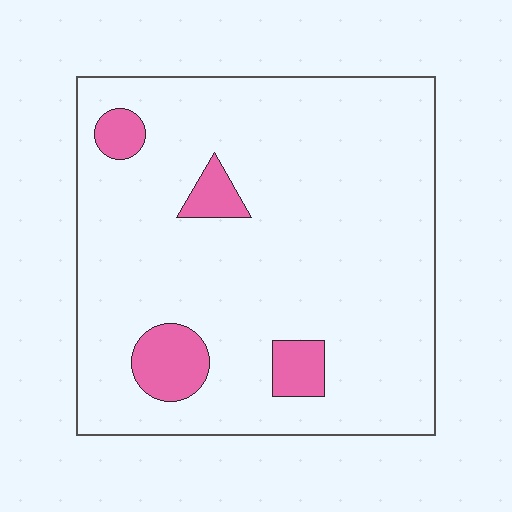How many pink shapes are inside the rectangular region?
4.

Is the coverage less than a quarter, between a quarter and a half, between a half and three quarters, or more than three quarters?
Less than a quarter.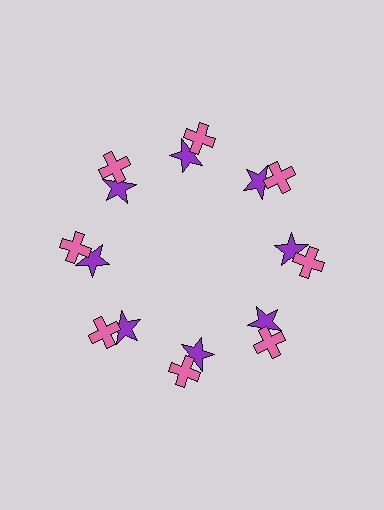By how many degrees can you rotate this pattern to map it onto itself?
The pattern maps onto itself every 45 degrees of rotation.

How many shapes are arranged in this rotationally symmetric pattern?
There are 16 shapes, arranged in 8 groups of 2.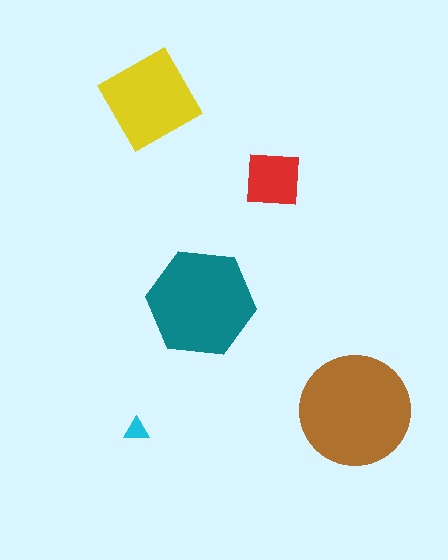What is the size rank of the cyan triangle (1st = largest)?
5th.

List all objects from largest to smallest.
The brown circle, the teal hexagon, the yellow square, the red square, the cyan triangle.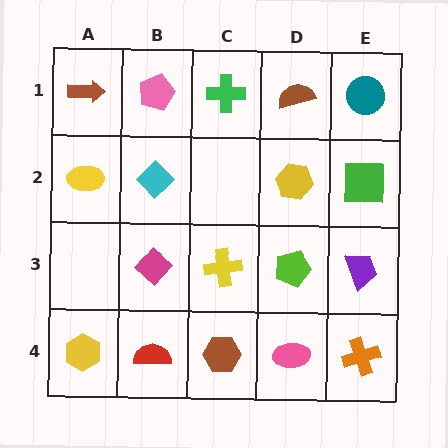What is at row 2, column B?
A cyan diamond.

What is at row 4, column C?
A brown hexagon.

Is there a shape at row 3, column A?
No, that cell is empty.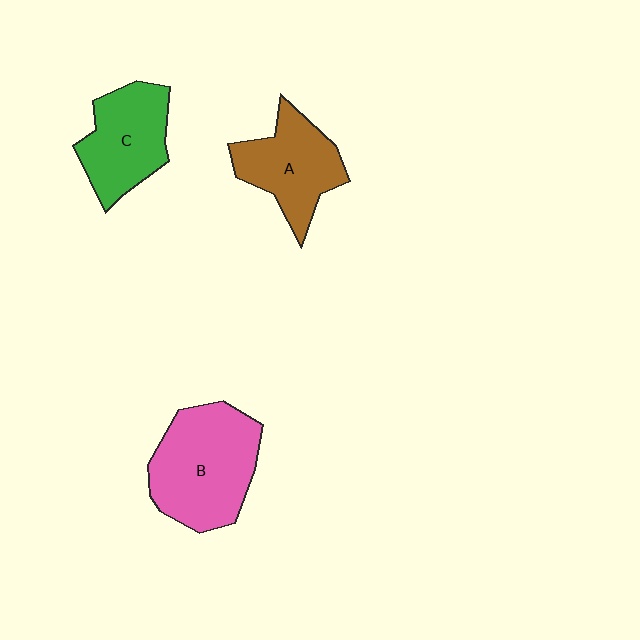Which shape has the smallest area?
Shape C (green).